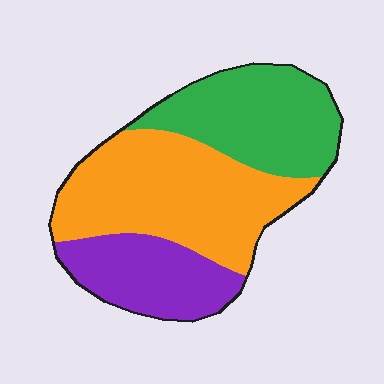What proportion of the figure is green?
Green takes up between a quarter and a half of the figure.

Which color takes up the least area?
Purple, at roughly 25%.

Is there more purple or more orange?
Orange.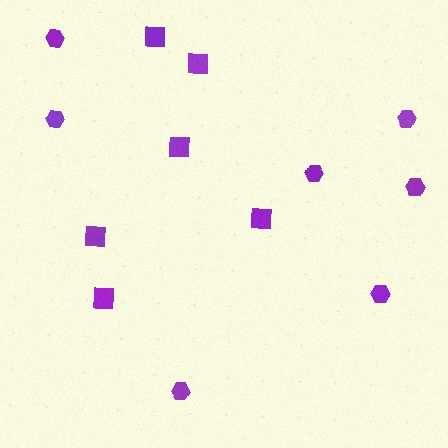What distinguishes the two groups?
There are 2 groups: one group of squares (6) and one group of hexagons (7).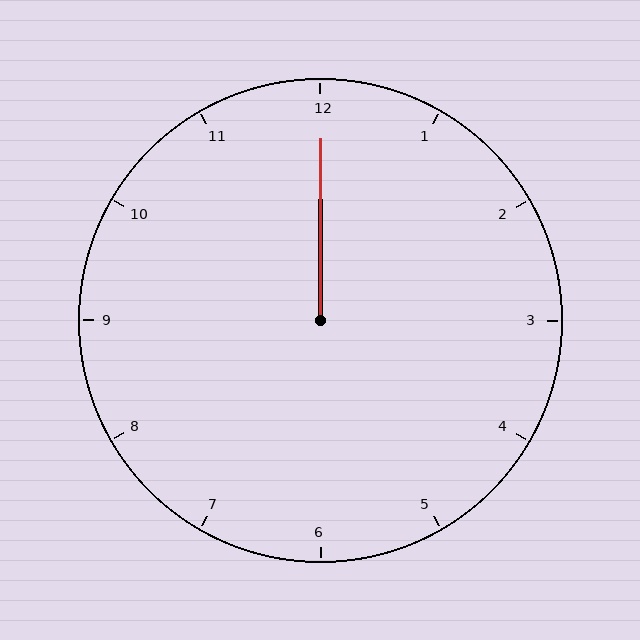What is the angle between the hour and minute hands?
Approximately 0 degrees.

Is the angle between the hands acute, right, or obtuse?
It is acute.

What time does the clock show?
12:00.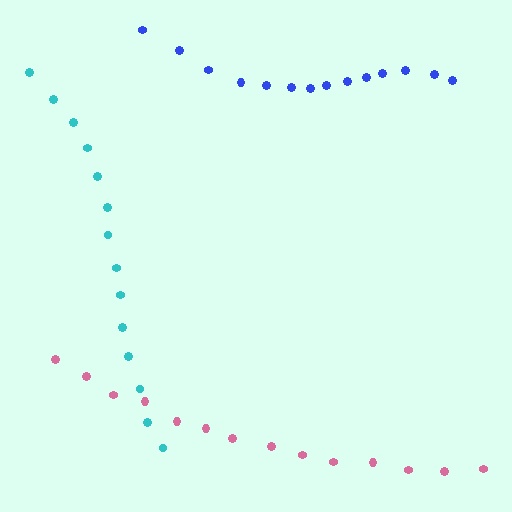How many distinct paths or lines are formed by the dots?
There are 3 distinct paths.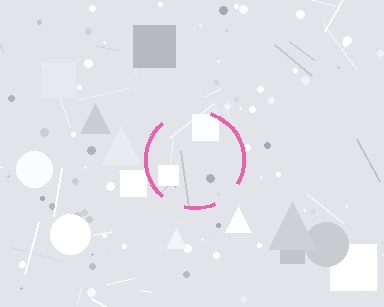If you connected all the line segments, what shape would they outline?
They would outline a circle.